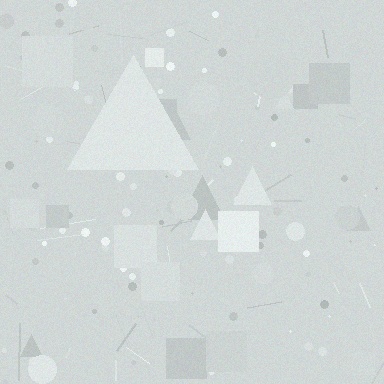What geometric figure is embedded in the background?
A triangle is embedded in the background.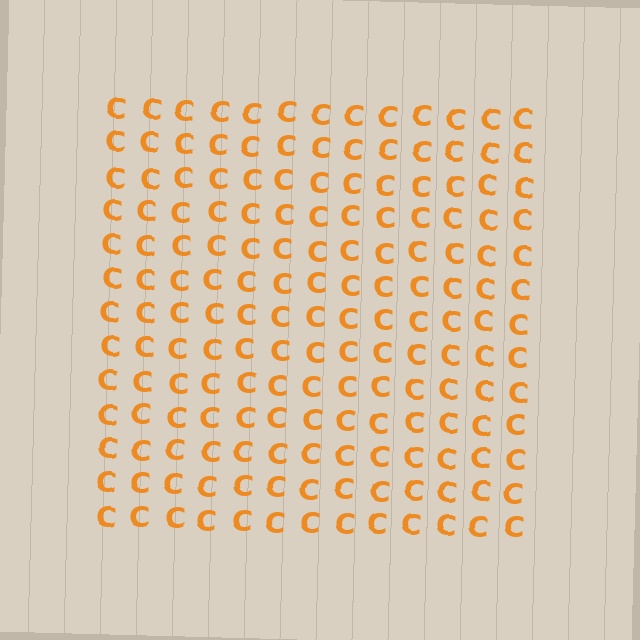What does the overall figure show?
The overall figure shows a square.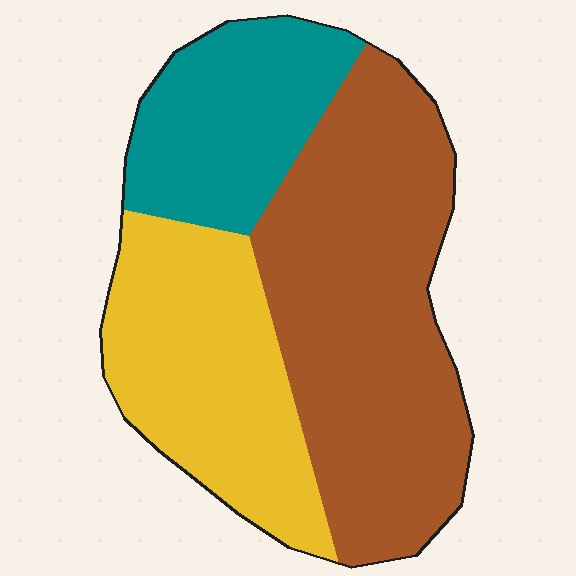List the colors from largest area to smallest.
From largest to smallest: brown, yellow, teal.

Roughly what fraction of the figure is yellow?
Yellow takes up about one third (1/3) of the figure.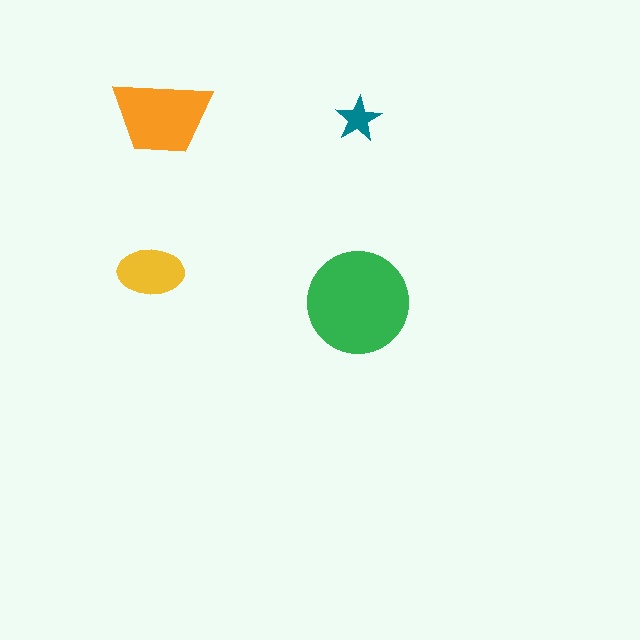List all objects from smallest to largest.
The teal star, the yellow ellipse, the orange trapezoid, the green circle.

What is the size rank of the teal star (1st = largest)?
4th.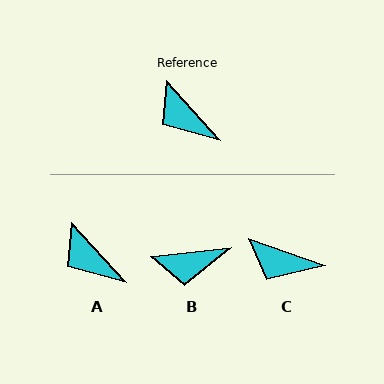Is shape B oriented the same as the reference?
No, it is off by about 54 degrees.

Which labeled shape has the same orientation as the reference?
A.